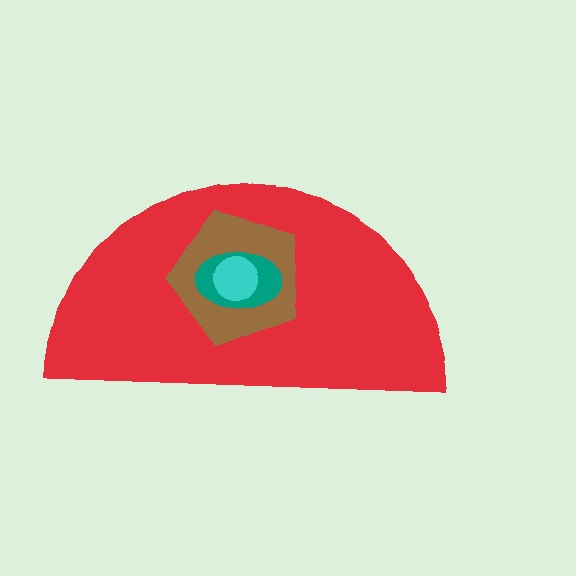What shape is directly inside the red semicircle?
The brown pentagon.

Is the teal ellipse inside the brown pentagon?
Yes.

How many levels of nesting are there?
4.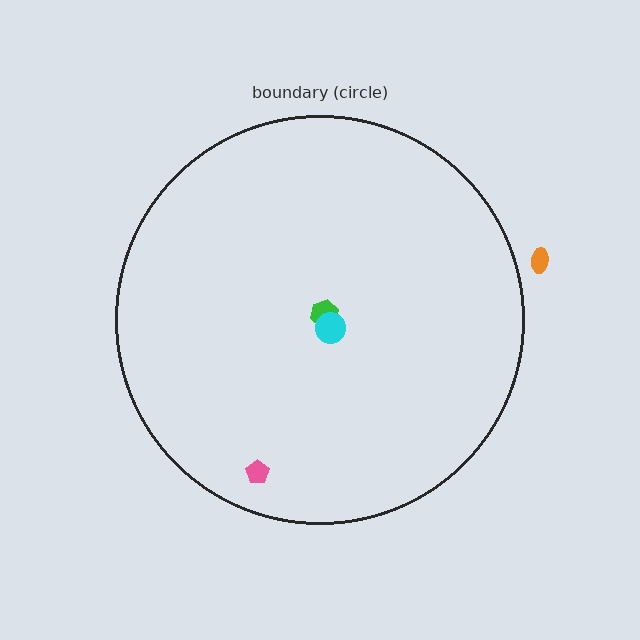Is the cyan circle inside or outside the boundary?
Inside.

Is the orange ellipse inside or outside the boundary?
Outside.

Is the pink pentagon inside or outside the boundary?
Inside.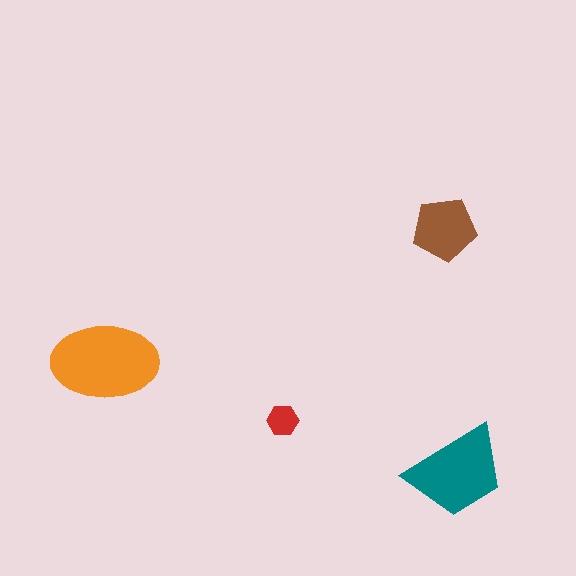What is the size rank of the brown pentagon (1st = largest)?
3rd.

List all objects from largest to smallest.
The orange ellipse, the teal trapezoid, the brown pentagon, the red hexagon.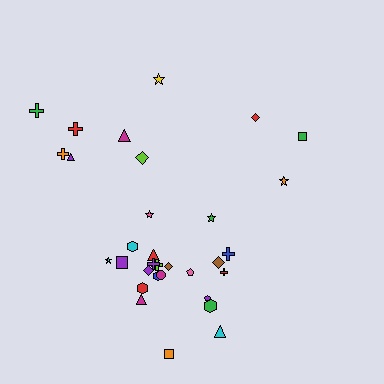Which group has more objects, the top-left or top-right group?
The top-left group.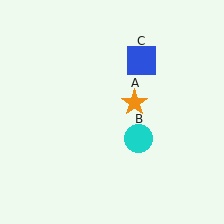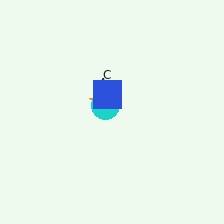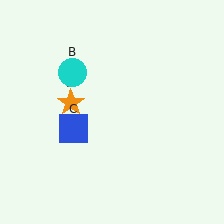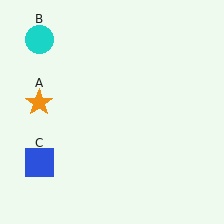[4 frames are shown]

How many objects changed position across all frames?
3 objects changed position: orange star (object A), cyan circle (object B), blue square (object C).